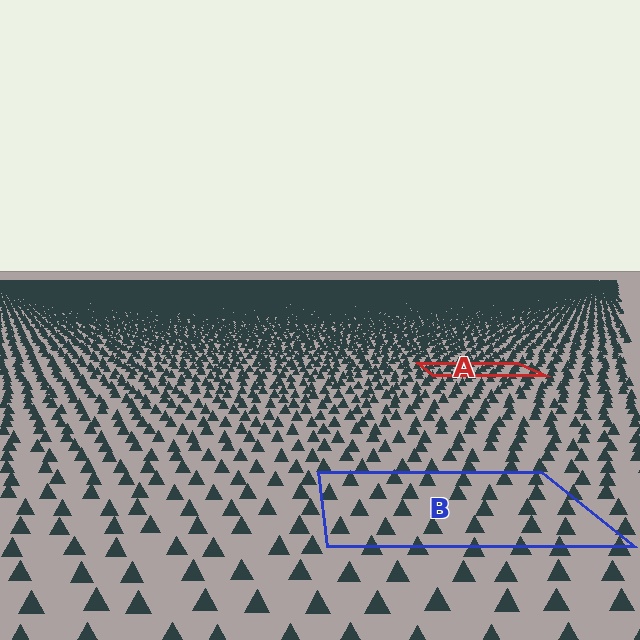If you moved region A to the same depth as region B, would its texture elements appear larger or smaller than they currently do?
They would appear larger. At a closer depth, the same texture elements are projected at a bigger on-screen size.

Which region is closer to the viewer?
Region B is closer. The texture elements there are larger and more spread out.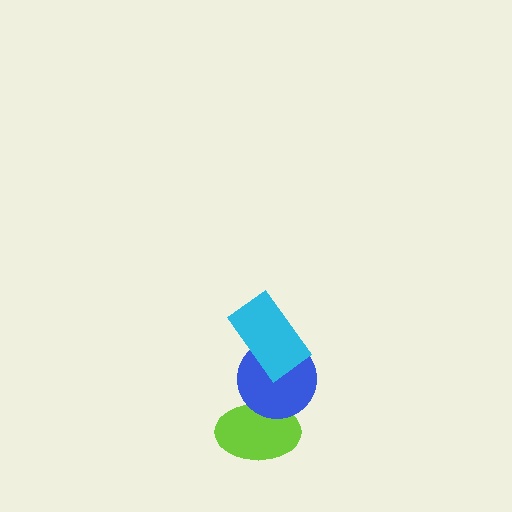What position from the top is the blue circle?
The blue circle is 2nd from the top.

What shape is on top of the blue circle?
The cyan rectangle is on top of the blue circle.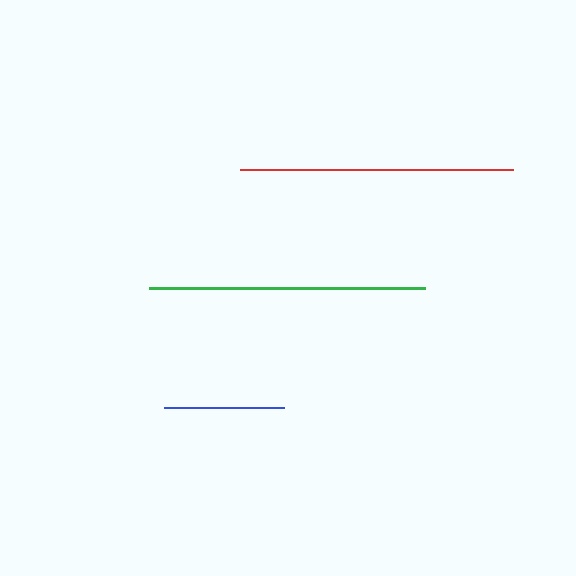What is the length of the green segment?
The green segment is approximately 276 pixels long.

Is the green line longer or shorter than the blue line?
The green line is longer than the blue line.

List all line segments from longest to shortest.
From longest to shortest: green, red, blue.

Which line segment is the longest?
The green line is the longest at approximately 276 pixels.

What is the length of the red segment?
The red segment is approximately 274 pixels long.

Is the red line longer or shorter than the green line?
The green line is longer than the red line.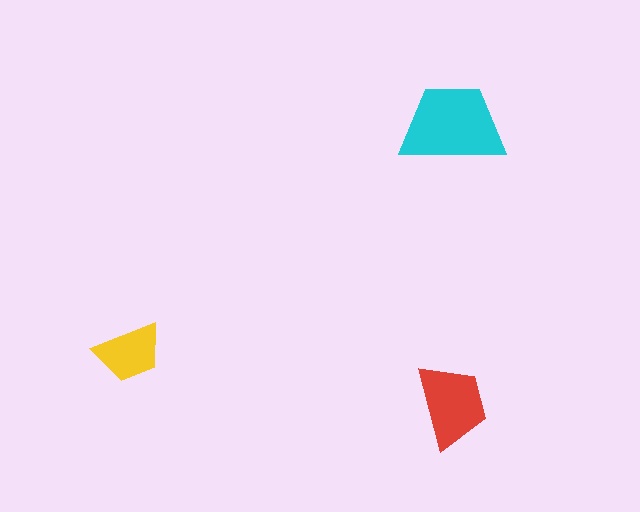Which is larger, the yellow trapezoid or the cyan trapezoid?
The cyan one.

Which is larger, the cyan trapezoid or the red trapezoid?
The cyan one.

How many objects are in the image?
There are 3 objects in the image.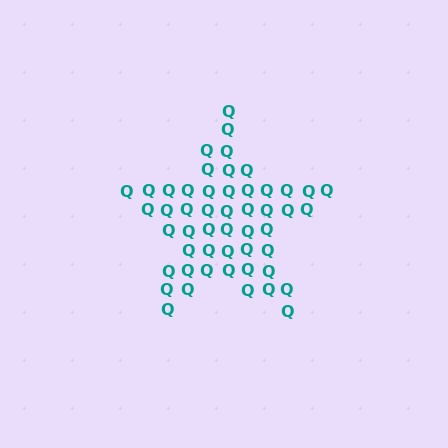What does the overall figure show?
The overall figure shows a star.